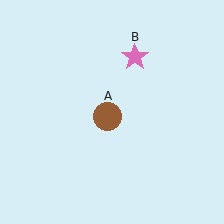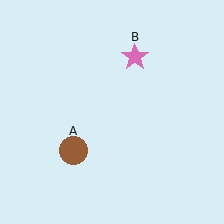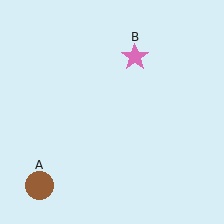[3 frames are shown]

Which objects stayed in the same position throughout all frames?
Pink star (object B) remained stationary.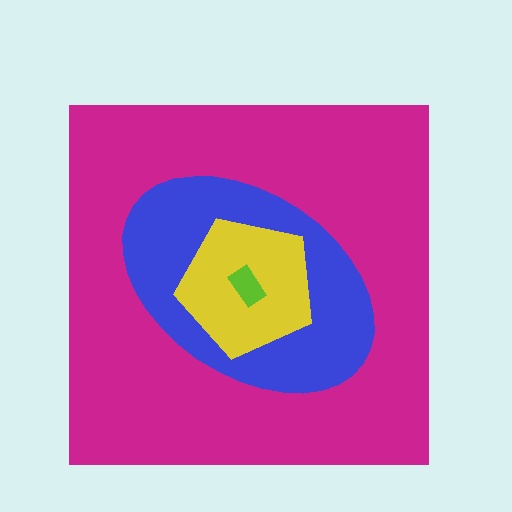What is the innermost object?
The lime rectangle.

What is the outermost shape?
The magenta square.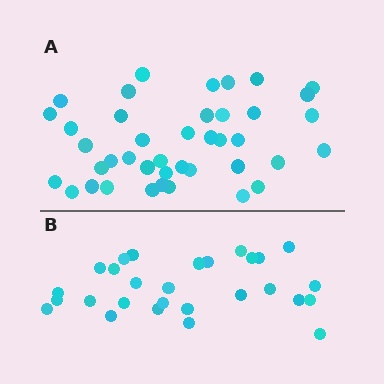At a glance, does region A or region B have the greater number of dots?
Region A (the top region) has more dots.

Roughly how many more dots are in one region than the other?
Region A has approximately 15 more dots than region B.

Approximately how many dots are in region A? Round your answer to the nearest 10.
About 40 dots. (The exact count is 41, which rounds to 40.)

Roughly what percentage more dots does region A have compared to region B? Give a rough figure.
About 45% more.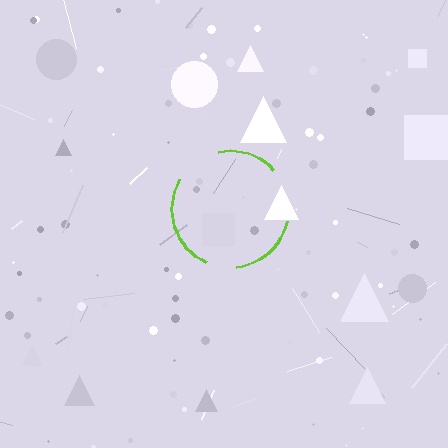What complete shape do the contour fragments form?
The contour fragments form a circle.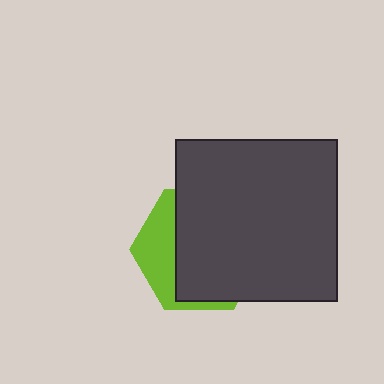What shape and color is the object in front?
The object in front is a dark gray square.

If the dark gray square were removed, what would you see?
You would see the complete lime hexagon.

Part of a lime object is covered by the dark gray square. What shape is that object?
It is a hexagon.